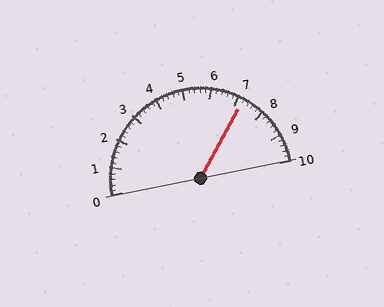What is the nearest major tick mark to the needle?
The nearest major tick mark is 7.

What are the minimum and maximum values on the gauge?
The gauge ranges from 0 to 10.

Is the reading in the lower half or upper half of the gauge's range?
The reading is in the upper half of the range (0 to 10).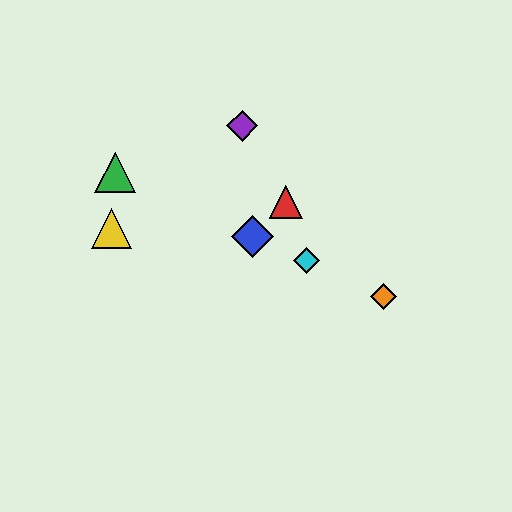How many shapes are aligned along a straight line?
4 shapes (the blue diamond, the green triangle, the orange diamond, the cyan diamond) are aligned along a straight line.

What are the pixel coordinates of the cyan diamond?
The cyan diamond is at (306, 261).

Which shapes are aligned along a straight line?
The blue diamond, the green triangle, the orange diamond, the cyan diamond are aligned along a straight line.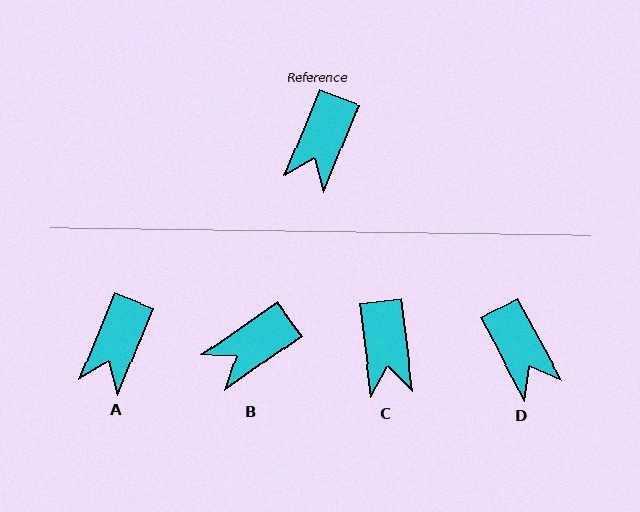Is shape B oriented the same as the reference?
No, it is off by about 33 degrees.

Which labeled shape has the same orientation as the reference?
A.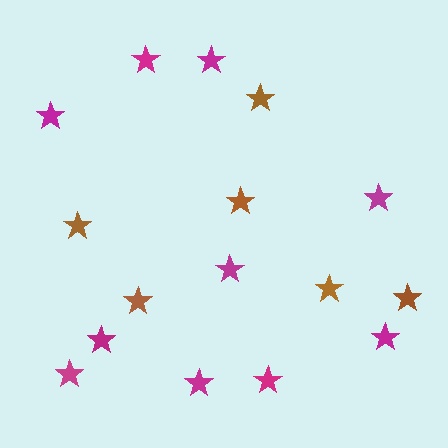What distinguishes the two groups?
There are 2 groups: one group of magenta stars (10) and one group of brown stars (6).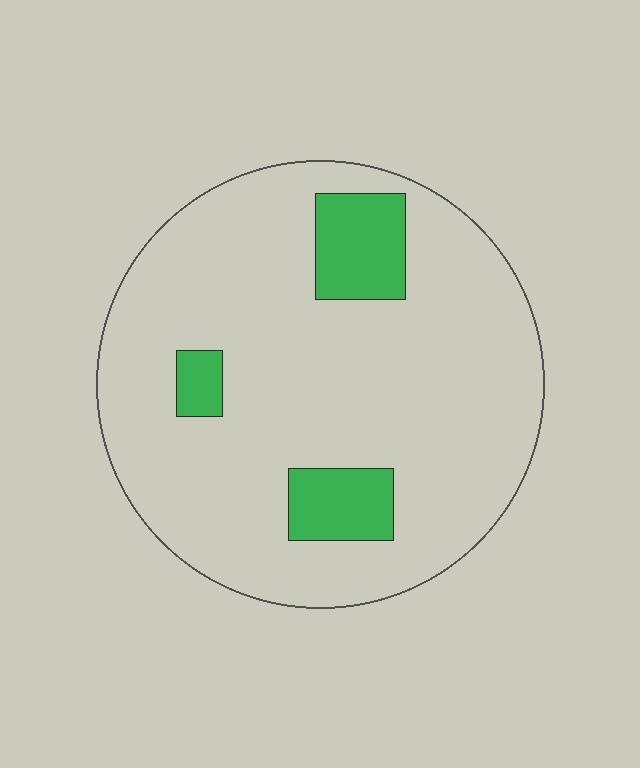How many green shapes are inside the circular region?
3.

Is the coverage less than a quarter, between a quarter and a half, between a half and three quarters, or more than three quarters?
Less than a quarter.